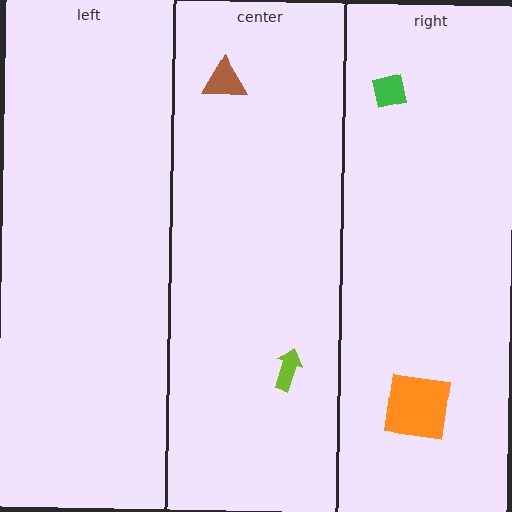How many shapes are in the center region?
2.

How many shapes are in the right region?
2.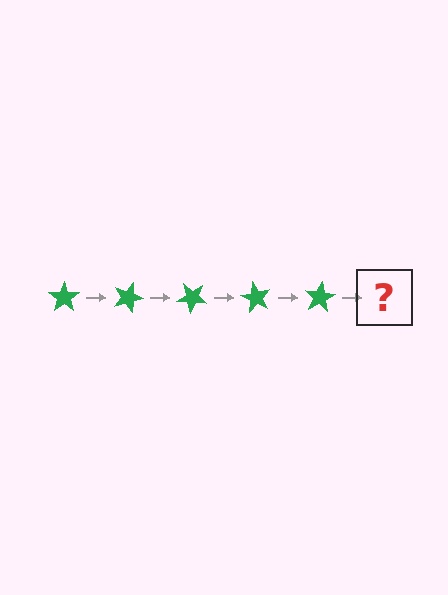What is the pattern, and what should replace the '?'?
The pattern is that the star rotates 20 degrees each step. The '?' should be a green star rotated 100 degrees.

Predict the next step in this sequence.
The next step is a green star rotated 100 degrees.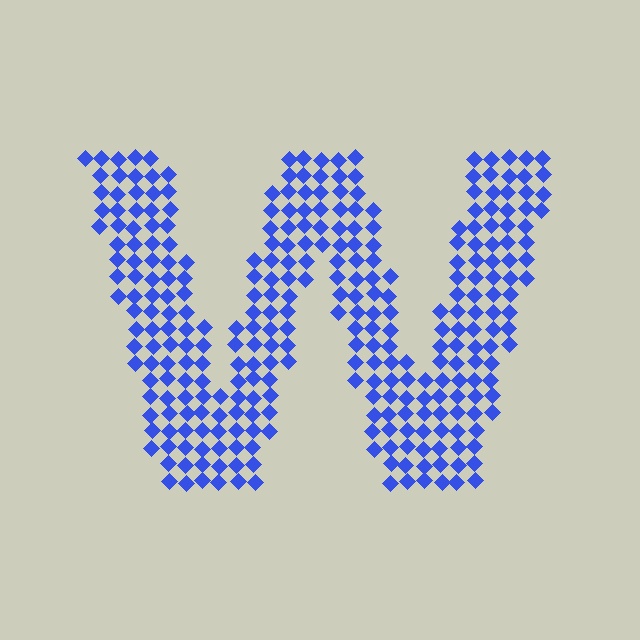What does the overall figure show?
The overall figure shows the letter W.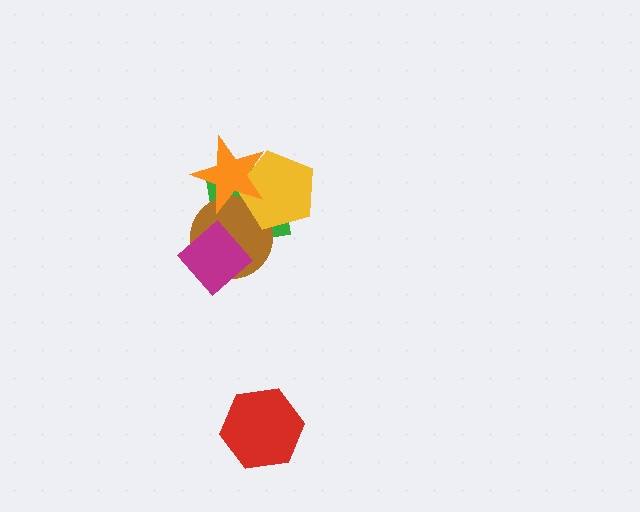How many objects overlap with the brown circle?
4 objects overlap with the brown circle.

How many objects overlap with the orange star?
3 objects overlap with the orange star.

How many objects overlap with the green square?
3 objects overlap with the green square.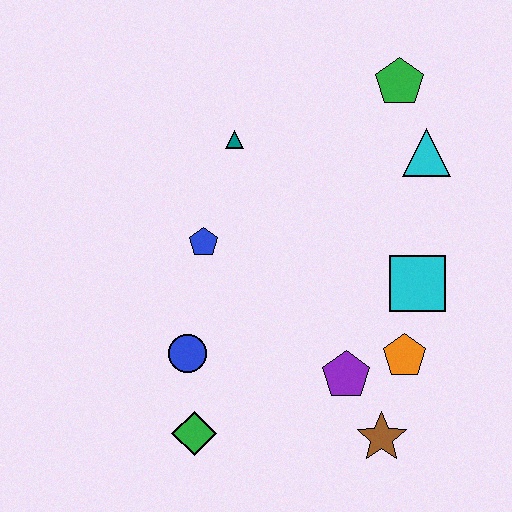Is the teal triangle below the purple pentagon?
No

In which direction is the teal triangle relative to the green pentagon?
The teal triangle is to the left of the green pentagon.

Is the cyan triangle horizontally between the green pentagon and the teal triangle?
No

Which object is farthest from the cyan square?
The green diamond is farthest from the cyan square.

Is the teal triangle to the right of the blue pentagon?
Yes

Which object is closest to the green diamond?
The blue circle is closest to the green diamond.